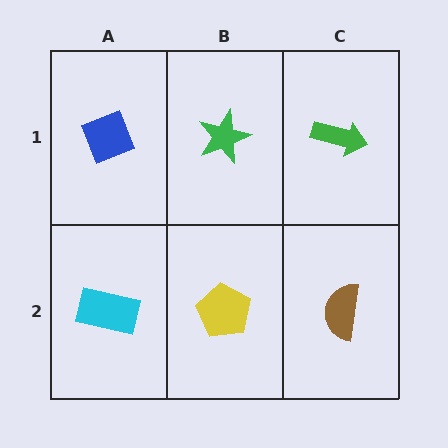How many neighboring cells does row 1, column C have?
2.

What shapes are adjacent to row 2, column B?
A green star (row 1, column B), a cyan rectangle (row 2, column A), a brown semicircle (row 2, column C).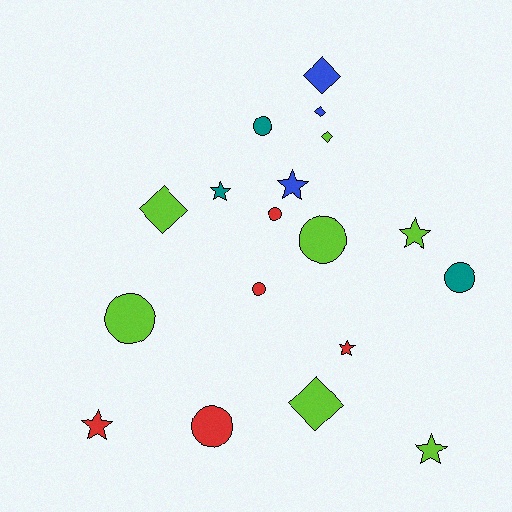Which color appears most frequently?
Lime, with 7 objects.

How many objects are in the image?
There are 18 objects.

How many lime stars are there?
There are 2 lime stars.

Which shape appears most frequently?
Circle, with 7 objects.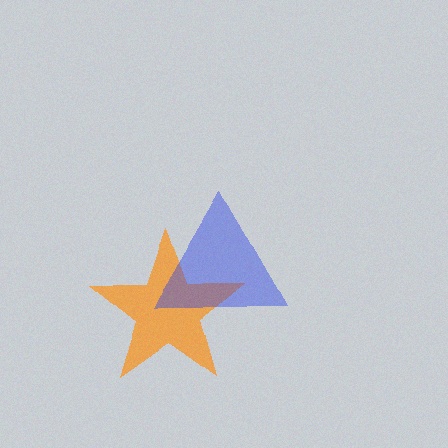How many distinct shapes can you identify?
There are 2 distinct shapes: an orange star, a blue triangle.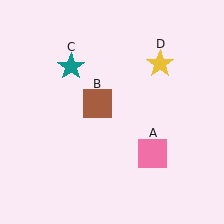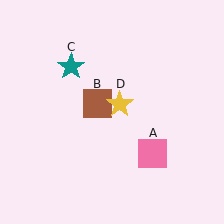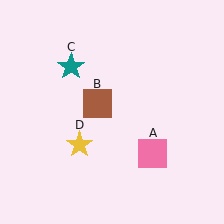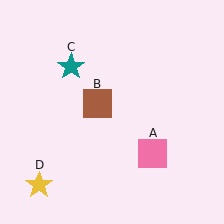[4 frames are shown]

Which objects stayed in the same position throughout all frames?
Pink square (object A) and brown square (object B) and teal star (object C) remained stationary.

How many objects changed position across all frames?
1 object changed position: yellow star (object D).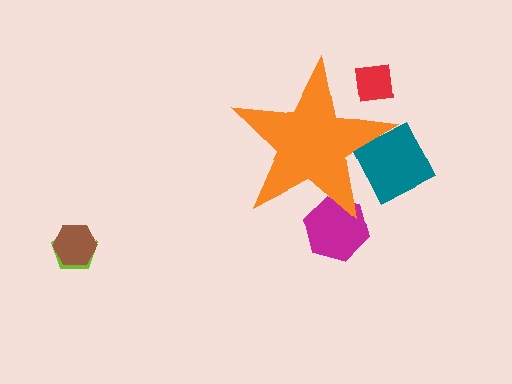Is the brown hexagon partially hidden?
No, the brown hexagon is fully visible.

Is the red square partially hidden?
Yes, the red square is partially hidden behind the orange star.